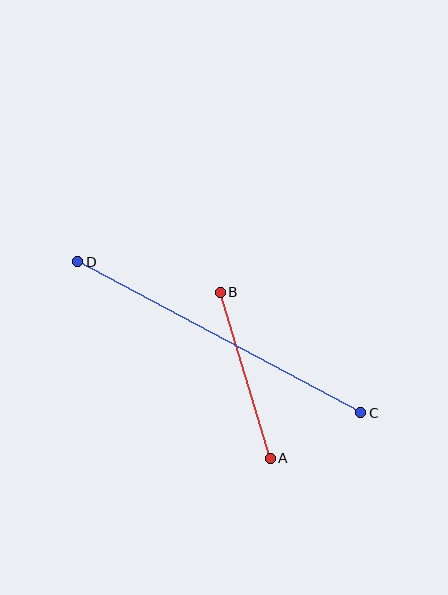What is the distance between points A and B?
The distance is approximately 173 pixels.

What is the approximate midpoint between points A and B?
The midpoint is at approximately (245, 375) pixels.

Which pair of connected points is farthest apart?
Points C and D are farthest apart.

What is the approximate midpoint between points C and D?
The midpoint is at approximately (219, 337) pixels.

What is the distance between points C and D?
The distance is approximately 321 pixels.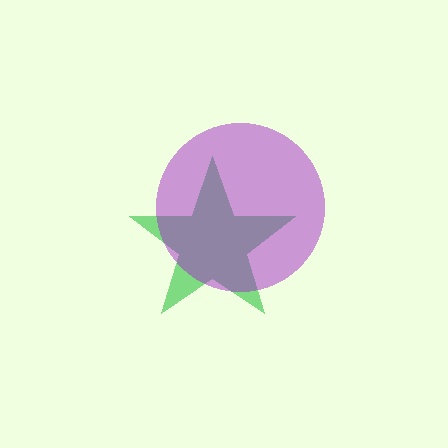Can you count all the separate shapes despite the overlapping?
Yes, there are 2 separate shapes.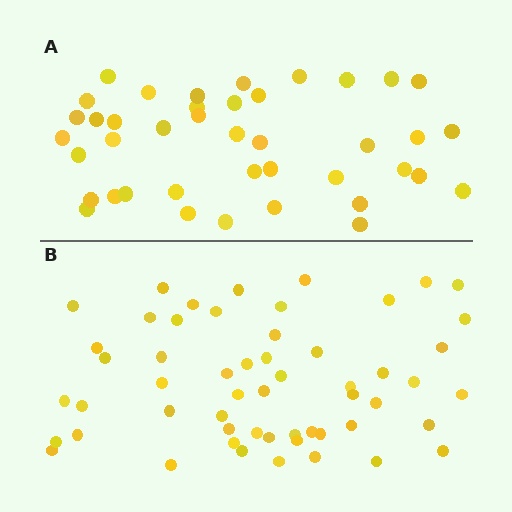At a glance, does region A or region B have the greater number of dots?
Region B (the bottom region) has more dots.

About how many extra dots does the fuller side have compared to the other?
Region B has approximately 15 more dots than region A.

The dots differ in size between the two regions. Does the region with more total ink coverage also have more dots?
No. Region A has more total ink coverage because its dots are larger, but region B actually contains more individual dots. Total area can be misleading — the number of items is what matters here.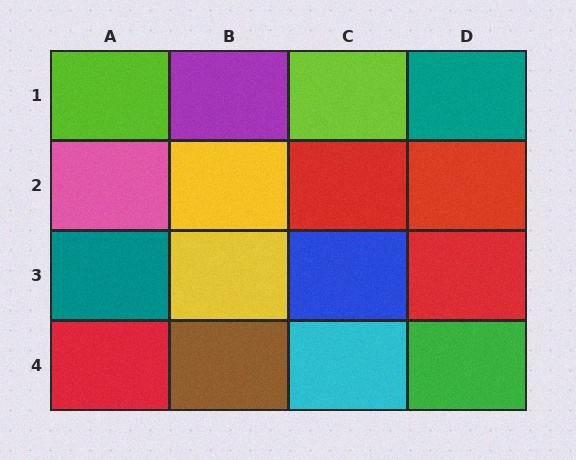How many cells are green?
1 cell is green.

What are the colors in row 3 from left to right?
Teal, yellow, blue, red.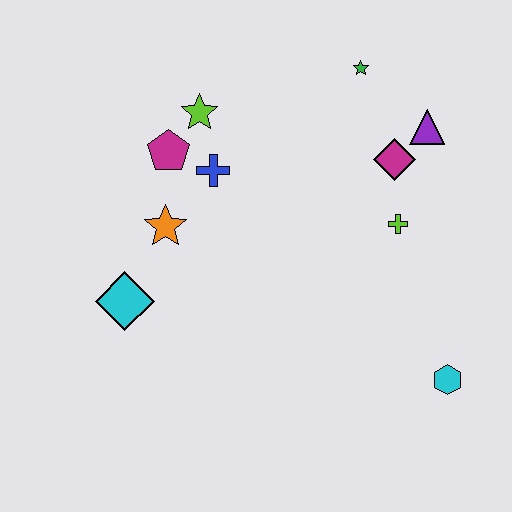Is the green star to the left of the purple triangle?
Yes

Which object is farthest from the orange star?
The cyan hexagon is farthest from the orange star.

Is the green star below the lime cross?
No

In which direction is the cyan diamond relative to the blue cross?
The cyan diamond is below the blue cross.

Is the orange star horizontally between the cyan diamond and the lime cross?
Yes